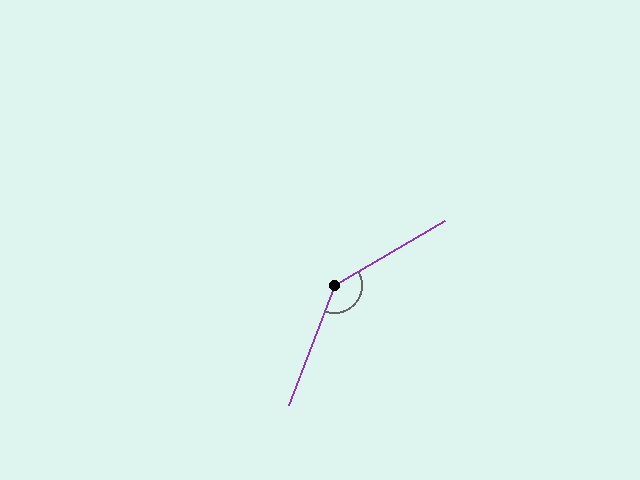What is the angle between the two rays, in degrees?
Approximately 141 degrees.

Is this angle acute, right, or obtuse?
It is obtuse.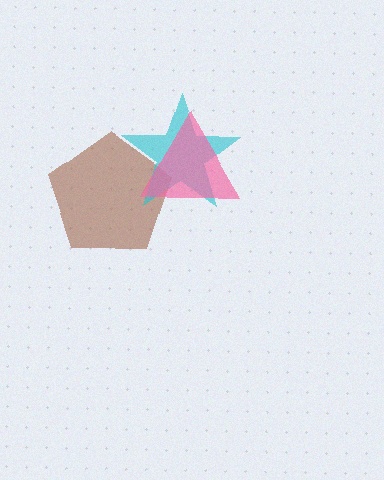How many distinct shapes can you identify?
There are 3 distinct shapes: a brown pentagon, a cyan star, a pink triangle.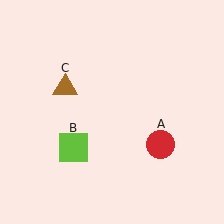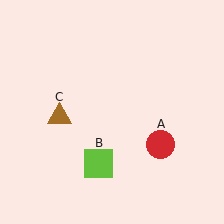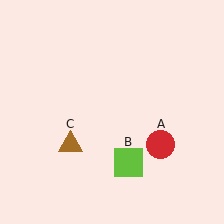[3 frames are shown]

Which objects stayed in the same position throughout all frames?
Red circle (object A) remained stationary.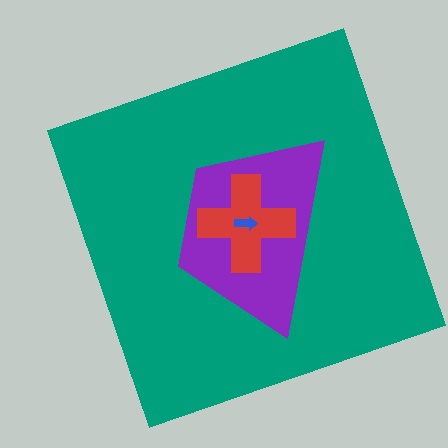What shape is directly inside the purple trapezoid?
The red cross.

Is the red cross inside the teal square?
Yes.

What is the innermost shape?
The blue arrow.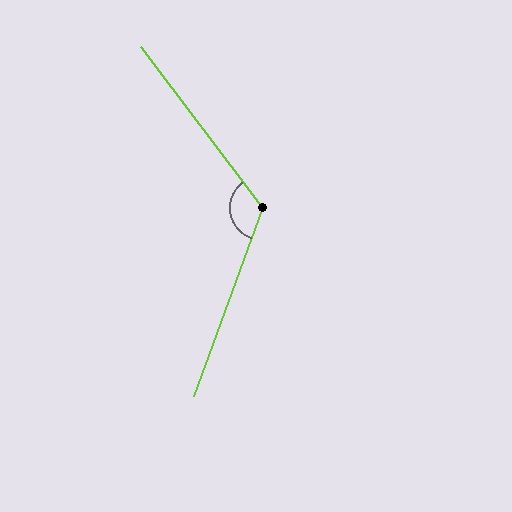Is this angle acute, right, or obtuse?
It is obtuse.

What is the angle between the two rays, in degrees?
Approximately 123 degrees.